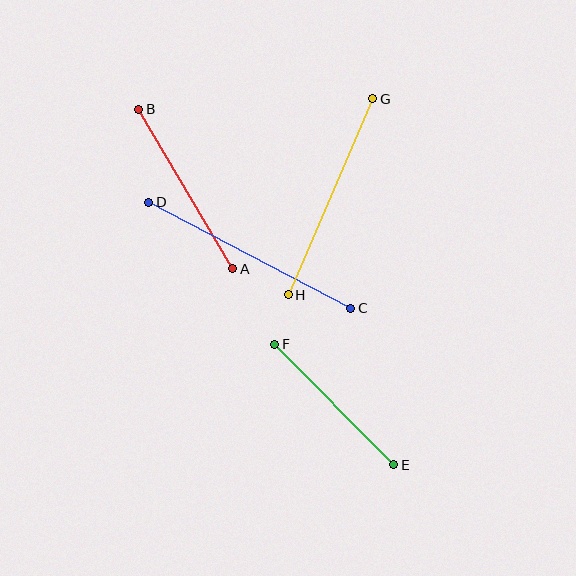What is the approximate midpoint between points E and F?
The midpoint is at approximately (334, 405) pixels.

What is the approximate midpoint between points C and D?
The midpoint is at approximately (250, 255) pixels.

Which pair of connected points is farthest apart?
Points C and D are farthest apart.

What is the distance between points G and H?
The distance is approximately 214 pixels.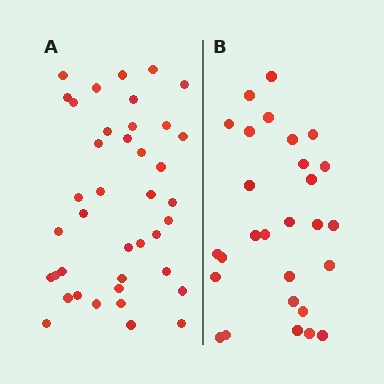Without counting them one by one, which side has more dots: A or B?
Region A (the left region) has more dots.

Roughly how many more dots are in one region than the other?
Region A has roughly 12 or so more dots than region B.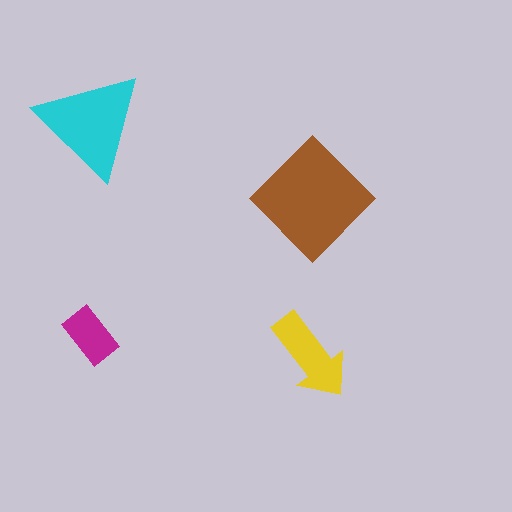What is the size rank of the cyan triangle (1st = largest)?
2nd.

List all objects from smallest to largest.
The magenta rectangle, the yellow arrow, the cyan triangle, the brown diamond.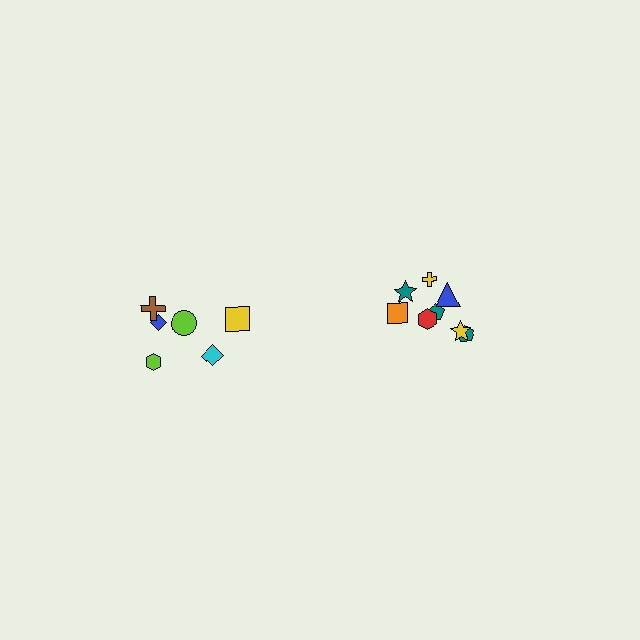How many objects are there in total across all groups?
There are 14 objects.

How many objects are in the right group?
There are 8 objects.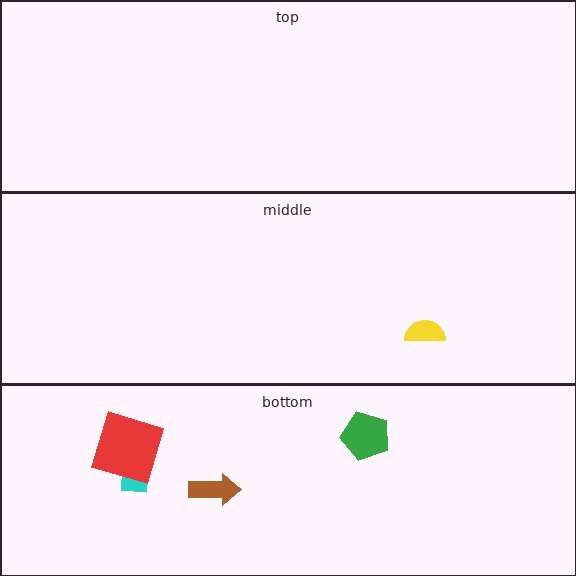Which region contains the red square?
The bottom region.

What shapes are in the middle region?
The yellow semicircle.